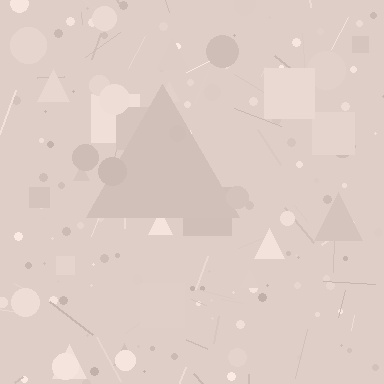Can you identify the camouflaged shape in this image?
The camouflaged shape is a triangle.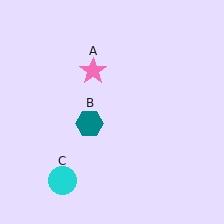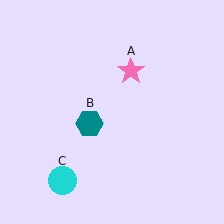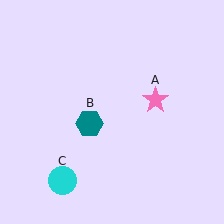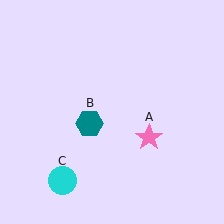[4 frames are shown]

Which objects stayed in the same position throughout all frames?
Teal hexagon (object B) and cyan circle (object C) remained stationary.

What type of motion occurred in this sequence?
The pink star (object A) rotated clockwise around the center of the scene.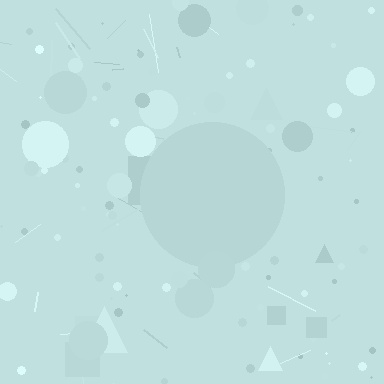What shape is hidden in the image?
A circle is hidden in the image.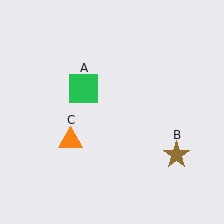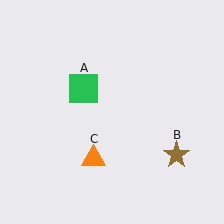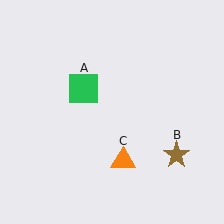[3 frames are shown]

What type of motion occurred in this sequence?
The orange triangle (object C) rotated counterclockwise around the center of the scene.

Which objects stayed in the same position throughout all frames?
Green square (object A) and brown star (object B) remained stationary.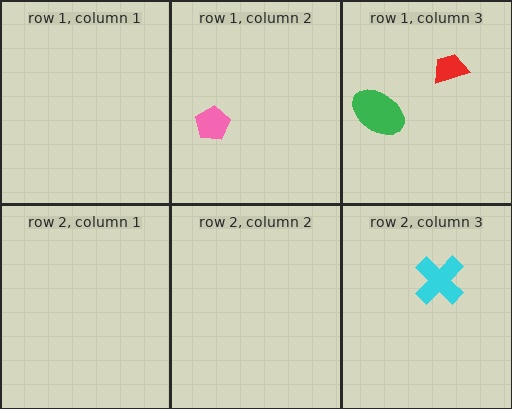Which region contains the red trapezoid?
The row 1, column 3 region.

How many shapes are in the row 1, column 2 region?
1.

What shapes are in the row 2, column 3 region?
The cyan cross.